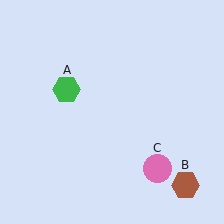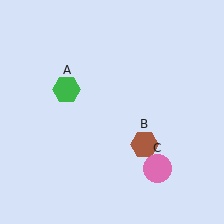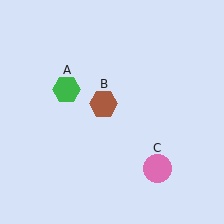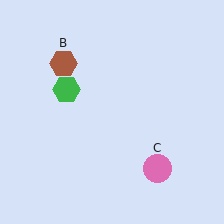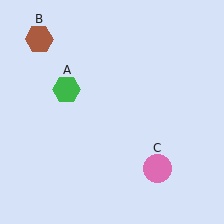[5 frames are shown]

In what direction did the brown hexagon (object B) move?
The brown hexagon (object B) moved up and to the left.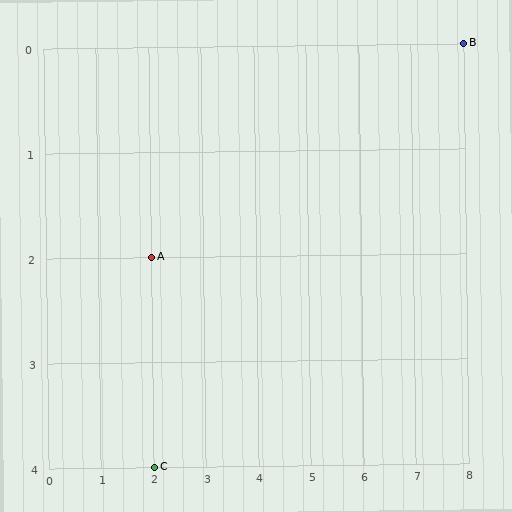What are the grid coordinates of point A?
Point A is at grid coordinates (2, 2).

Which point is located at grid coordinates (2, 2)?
Point A is at (2, 2).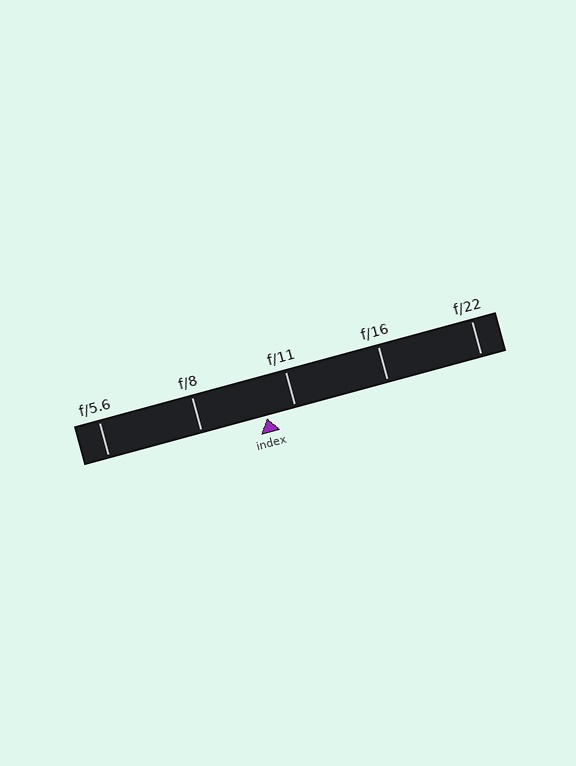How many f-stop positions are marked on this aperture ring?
There are 5 f-stop positions marked.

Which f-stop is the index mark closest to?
The index mark is closest to f/11.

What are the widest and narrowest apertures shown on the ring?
The widest aperture shown is f/5.6 and the narrowest is f/22.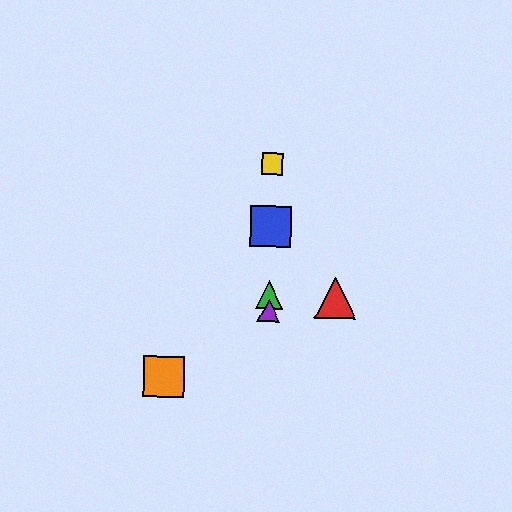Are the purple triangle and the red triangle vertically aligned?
No, the purple triangle is at x≈269 and the red triangle is at x≈335.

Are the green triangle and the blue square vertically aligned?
Yes, both are at x≈269.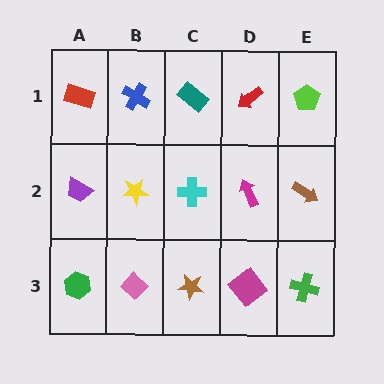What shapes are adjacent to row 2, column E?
A lime pentagon (row 1, column E), a green cross (row 3, column E), a magenta arrow (row 2, column D).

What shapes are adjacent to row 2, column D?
A red arrow (row 1, column D), a magenta diamond (row 3, column D), a cyan cross (row 2, column C), a brown arrow (row 2, column E).